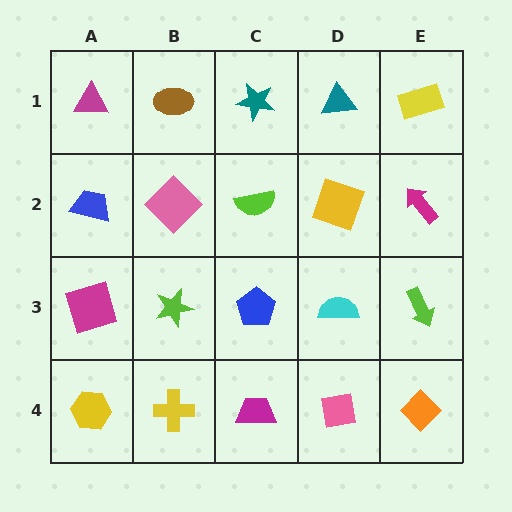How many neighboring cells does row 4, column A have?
2.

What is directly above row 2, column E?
A yellow rectangle.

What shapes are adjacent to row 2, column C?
A teal star (row 1, column C), a blue pentagon (row 3, column C), a pink diamond (row 2, column B), a yellow square (row 2, column D).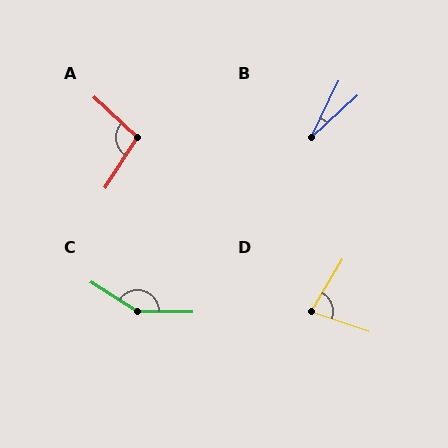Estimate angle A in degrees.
Approximately 100 degrees.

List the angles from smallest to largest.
B (22°), D (79°), A (100°), C (147°).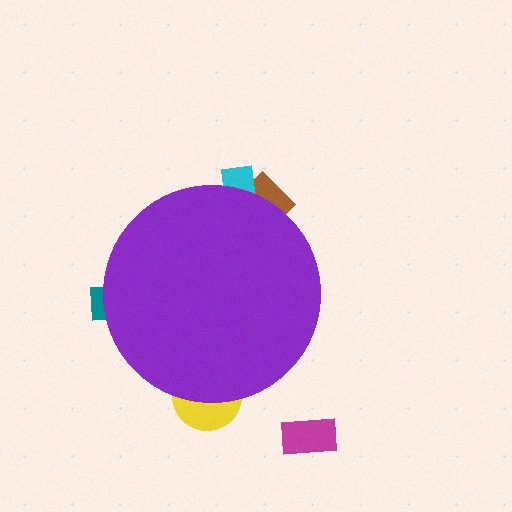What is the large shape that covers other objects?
A purple circle.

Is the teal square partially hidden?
Yes, the teal square is partially hidden behind the purple circle.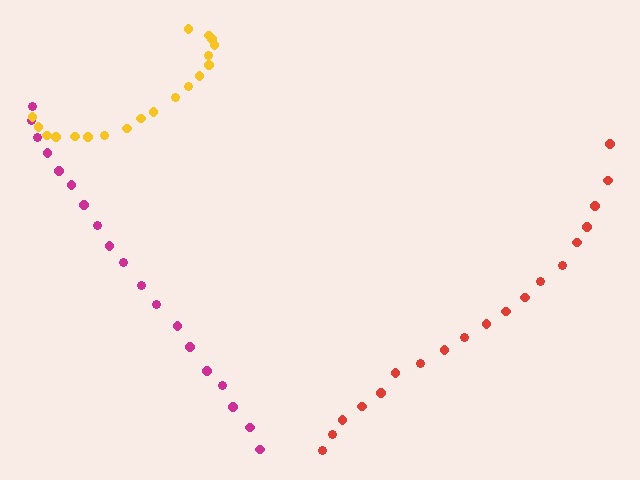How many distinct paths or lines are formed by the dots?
There are 3 distinct paths.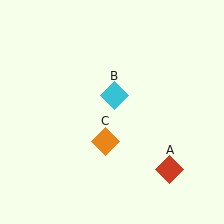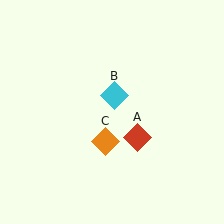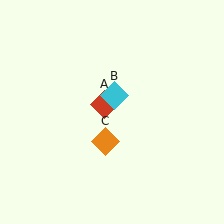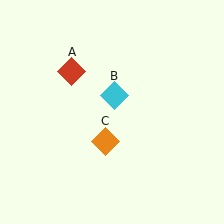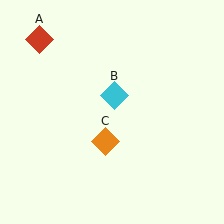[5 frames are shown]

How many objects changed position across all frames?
1 object changed position: red diamond (object A).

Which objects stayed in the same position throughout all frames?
Cyan diamond (object B) and orange diamond (object C) remained stationary.